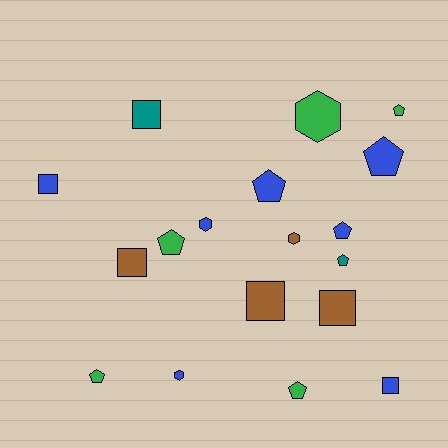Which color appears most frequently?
Blue, with 7 objects.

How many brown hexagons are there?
There is 1 brown hexagon.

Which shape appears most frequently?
Pentagon, with 8 objects.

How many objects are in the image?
There are 18 objects.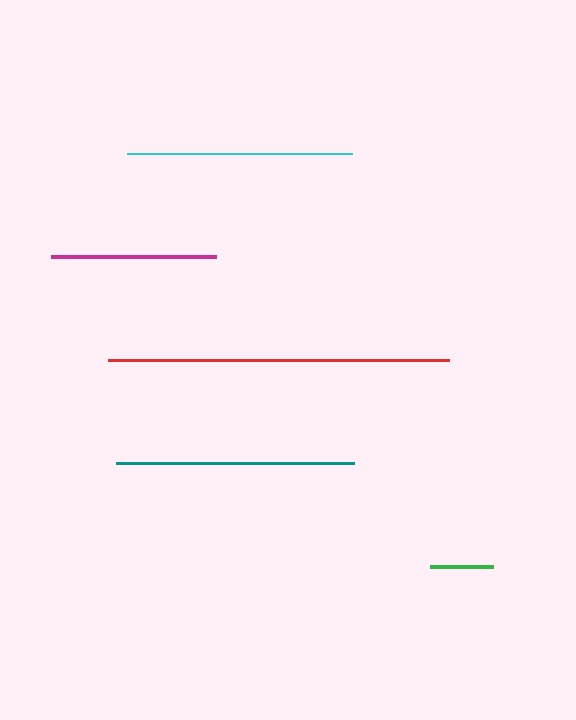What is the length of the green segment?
The green segment is approximately 63 pixels long.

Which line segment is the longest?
The red line is the longest at approximately 342 pixels.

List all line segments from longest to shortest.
From longest to shortest: red, teal, cyan, magenta, green.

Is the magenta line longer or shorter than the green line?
The magenta line is longer than the green line.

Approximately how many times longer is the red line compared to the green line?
The red line is approximately 5.4 times the length of the green line.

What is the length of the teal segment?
The teal segment is approximately 238 pixels long.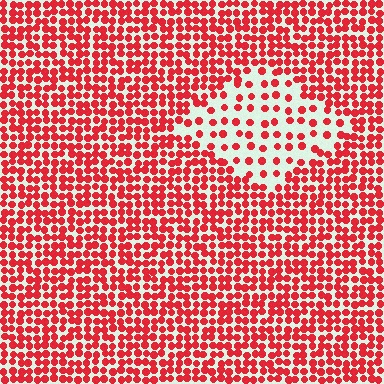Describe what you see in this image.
The image contains small red elements arranged at two different densities. A diamond-shaped region is visible where the elements are less densely packed than the surrounding area.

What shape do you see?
I see a diamond.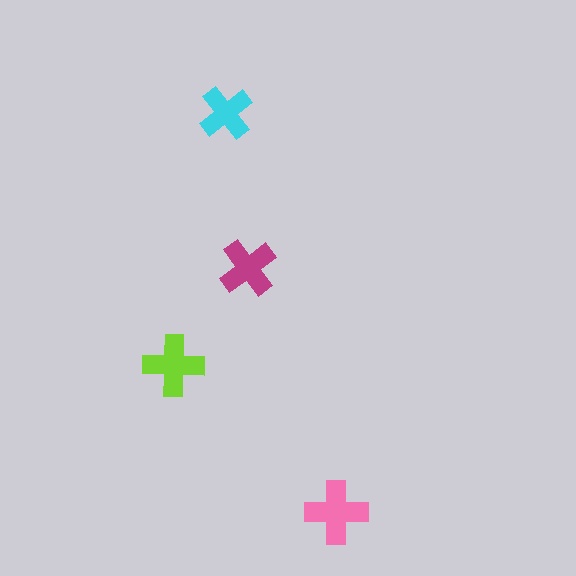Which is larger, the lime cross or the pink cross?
The pink one.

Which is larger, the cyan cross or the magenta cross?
The magenta one.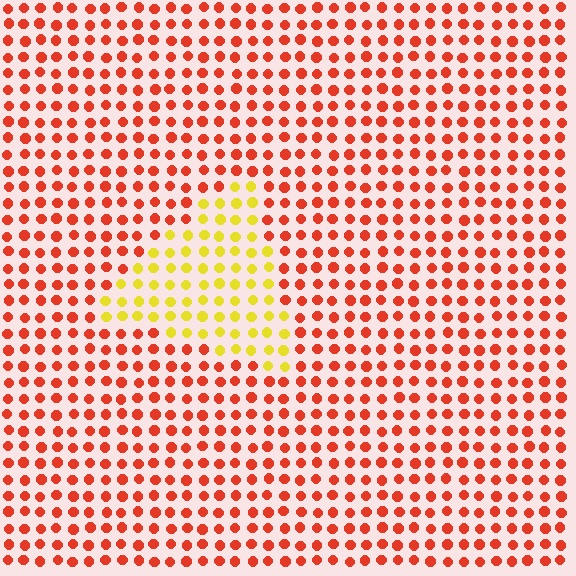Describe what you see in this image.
The image is filled with small red elements in a uniform arrangement. A triangle-shaped region is visible where the elements are tinted to a slightly different hue, forming a subtle color boundary.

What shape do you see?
I see a triangle.